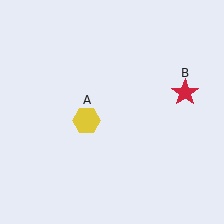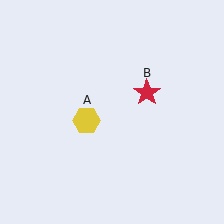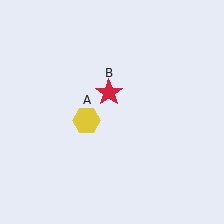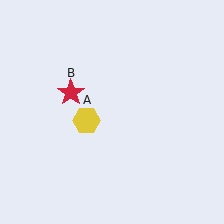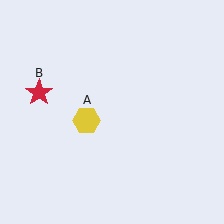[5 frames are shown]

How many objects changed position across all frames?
1 object changed position: red star (object B).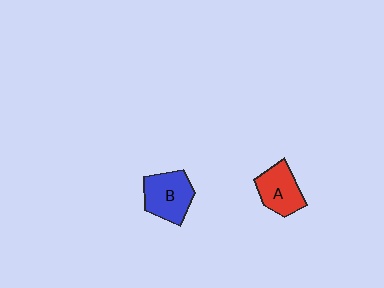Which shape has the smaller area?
Shape A (red).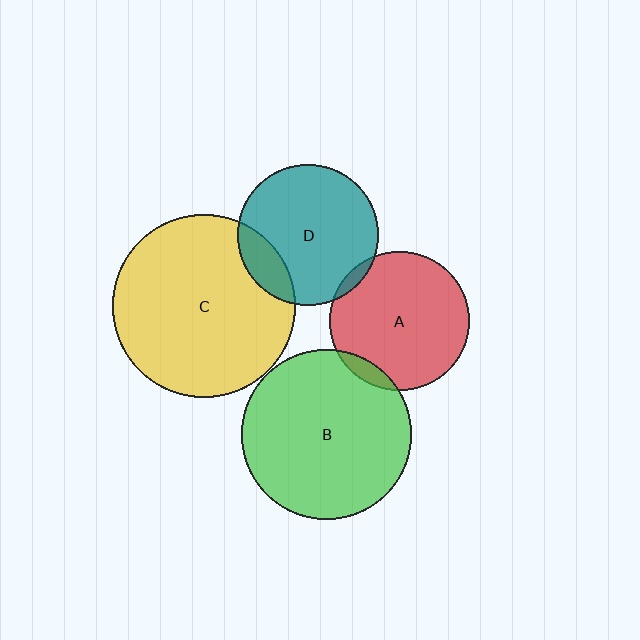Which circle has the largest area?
Circle C (yellow).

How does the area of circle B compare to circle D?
Approximately 1.5 times.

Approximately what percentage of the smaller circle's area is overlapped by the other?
Approximately 5%.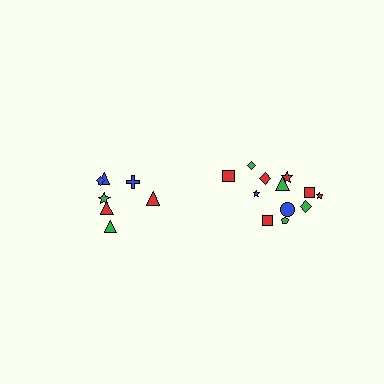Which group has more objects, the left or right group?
The right group.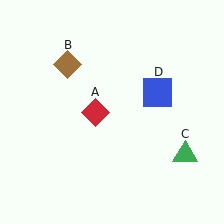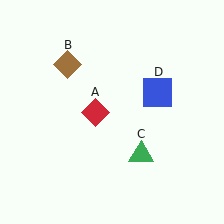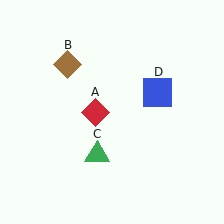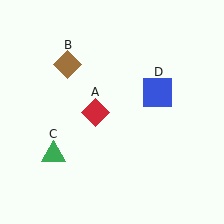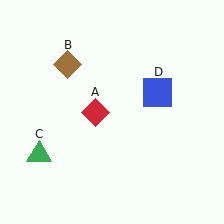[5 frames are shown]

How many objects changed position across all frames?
1 object changed position: green triangle (object C).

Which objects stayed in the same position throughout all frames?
Red diamond (object A) and brown diamond (object B) and blue square (object D) remained stationary.